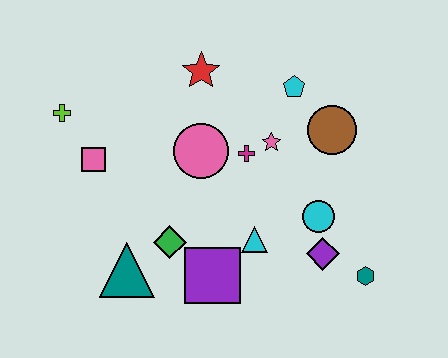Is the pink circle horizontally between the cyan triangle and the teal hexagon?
No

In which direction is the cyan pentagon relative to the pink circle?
The cyan pentagon is to the right of the pink circle.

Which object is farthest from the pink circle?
The teal hexagon is farthest from the pink circle.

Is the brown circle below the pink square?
No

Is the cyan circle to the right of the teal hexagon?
No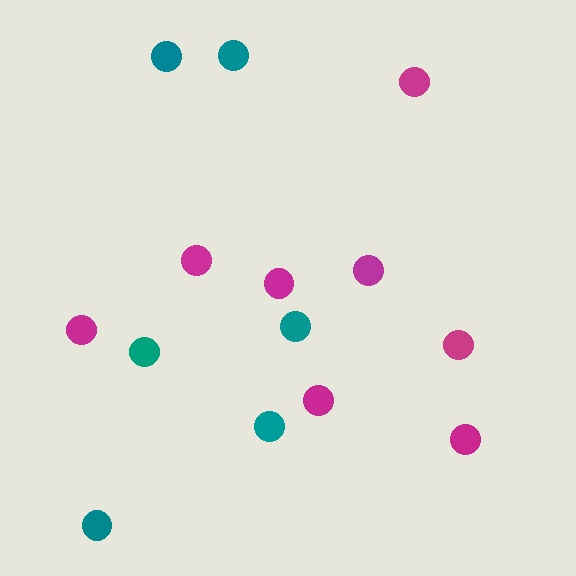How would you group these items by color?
There are 2 groups: one group of teal circles (6) and one group of magenta circles (8).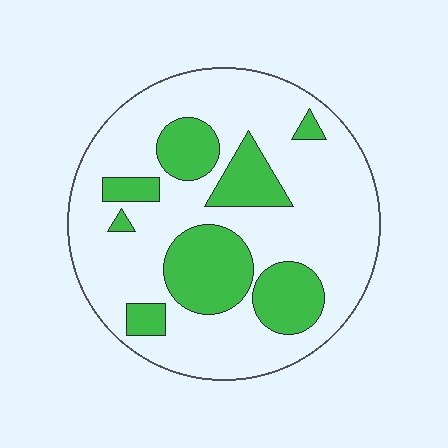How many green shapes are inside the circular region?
8.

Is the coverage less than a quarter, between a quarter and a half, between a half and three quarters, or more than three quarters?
Between a quarter and a half.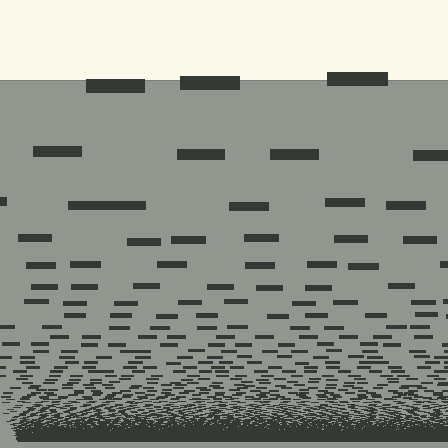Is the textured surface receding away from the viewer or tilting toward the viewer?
The surface appears to tilt toward the viewer. Texture elements get larger and sparser toward the top.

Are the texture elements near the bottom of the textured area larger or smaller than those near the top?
Smaller. The gradient is inverted — elements near the bottom are smaller and denser.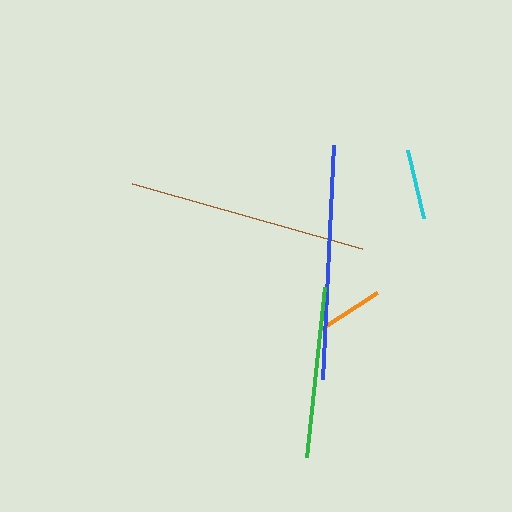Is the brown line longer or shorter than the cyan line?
The brown line is longer than the cyan line.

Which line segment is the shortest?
The orange line is the shortest at approximately 68 pixels.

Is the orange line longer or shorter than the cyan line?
The cyan line is longer than the orange line.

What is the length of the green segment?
The green segment is approximately 171 pixels long.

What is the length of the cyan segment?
The cyan segment is approximately 69 pixels long.